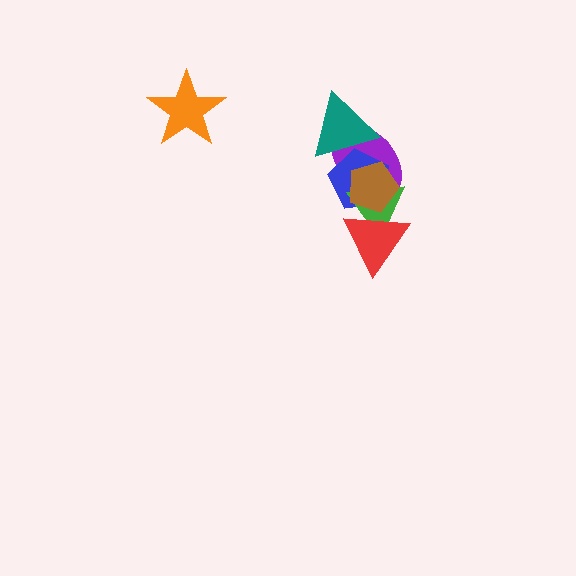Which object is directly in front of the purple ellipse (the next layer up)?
The blue pentagon is directly in front of the purple ellipse.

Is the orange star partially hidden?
No, no other shape covers it.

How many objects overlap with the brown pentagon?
4 objects overlap with the brown pentagon.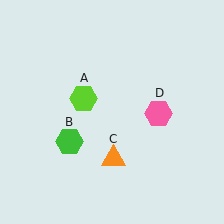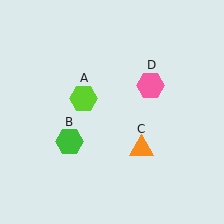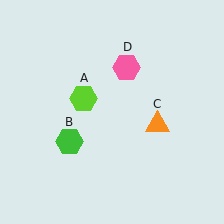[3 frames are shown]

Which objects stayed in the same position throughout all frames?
Lime hexagon (object A) and green hexagon (object B) remained stationary.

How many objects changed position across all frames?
2 objects changed position: orange triangle (object C), pink hexagon (object D).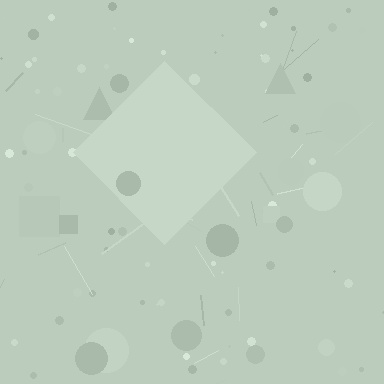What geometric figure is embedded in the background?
A diamond is embedded in the background.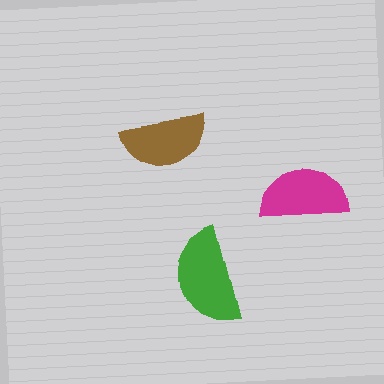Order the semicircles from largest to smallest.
the green one, the magenta one, the brown one.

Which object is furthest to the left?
The brown semicircle is leftmost.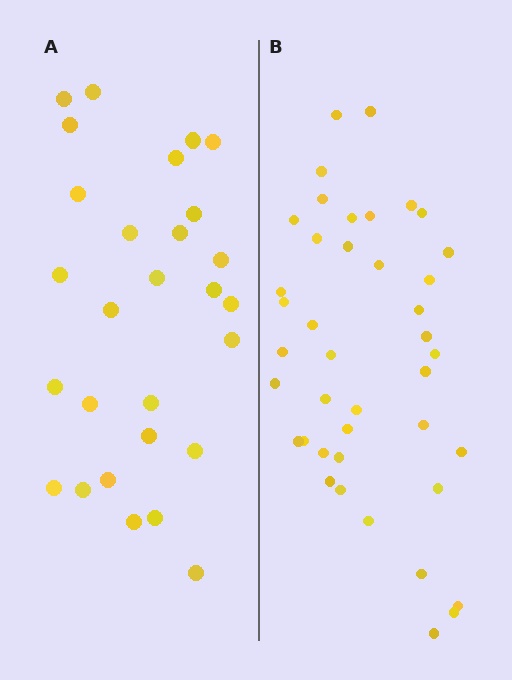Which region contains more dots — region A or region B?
Region B (the right region) has more dots.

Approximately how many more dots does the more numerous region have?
Region B has approximately 15 more dots than region A.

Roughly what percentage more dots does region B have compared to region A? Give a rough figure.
About 45% more.